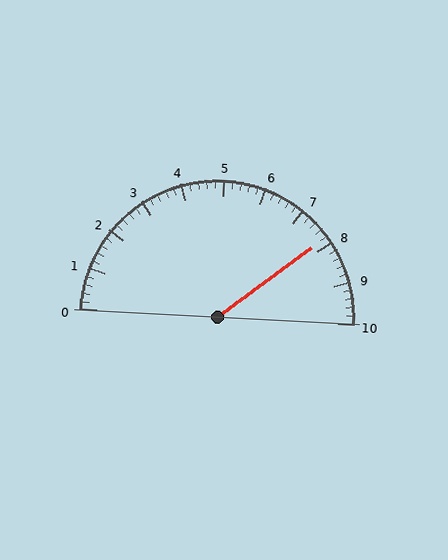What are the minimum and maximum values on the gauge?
The gauge ranges from 0 to 10.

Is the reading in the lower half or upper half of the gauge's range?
The reading is in the upper half of the range (0 to 10).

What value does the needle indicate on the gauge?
The needle indicates approximately 7.8.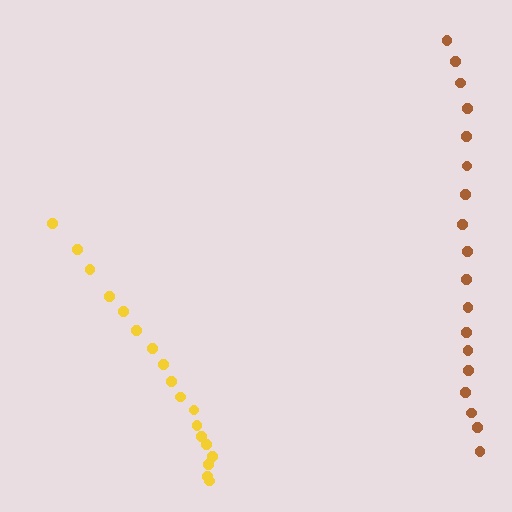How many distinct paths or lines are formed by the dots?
There are 2 distinct paths.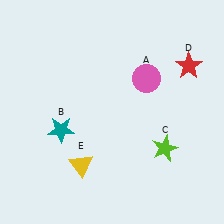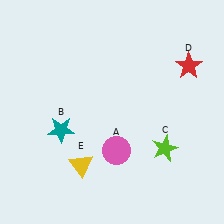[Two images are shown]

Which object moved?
The pink circle (A) moved down.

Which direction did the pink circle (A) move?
The pink circle (A) moved down.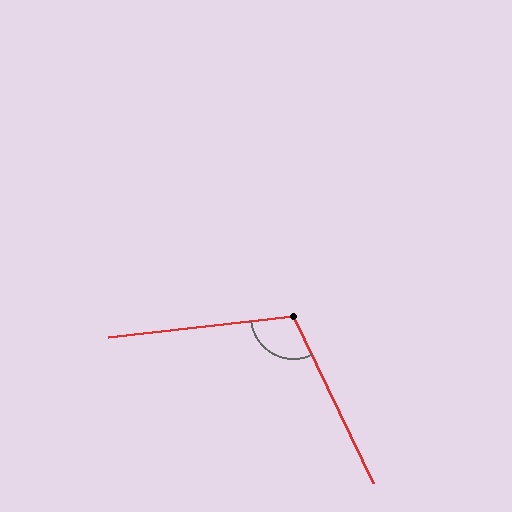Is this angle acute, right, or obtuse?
It is obtuse.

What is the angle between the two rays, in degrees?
Approximately 109 degrees.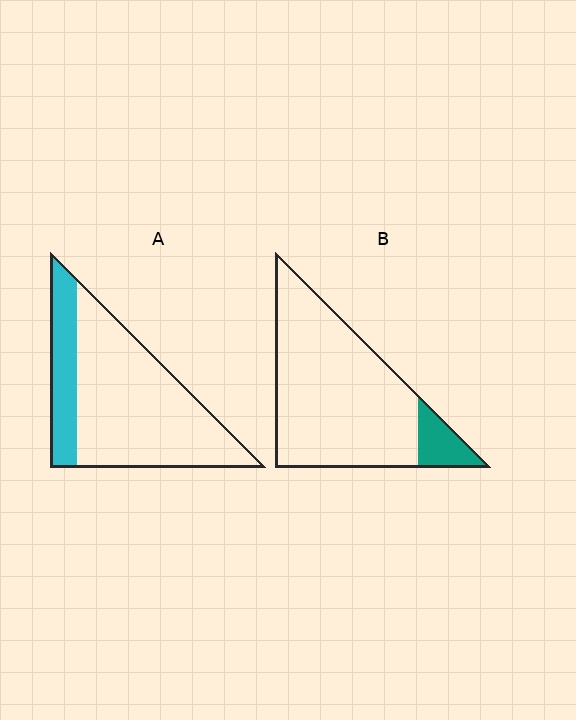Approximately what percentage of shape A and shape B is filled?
A is approximately 25% and B is approximately 10%.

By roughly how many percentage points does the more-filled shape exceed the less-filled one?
By roughly 10 percentage points (A over B).